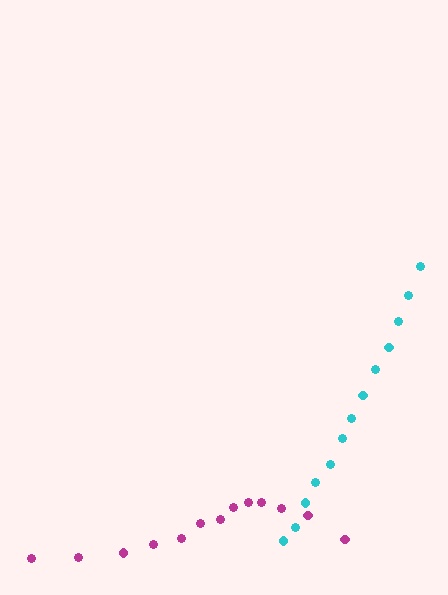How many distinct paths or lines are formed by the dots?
There are 2 distinct paths.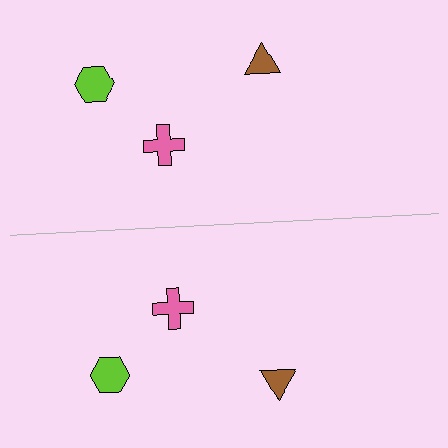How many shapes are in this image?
There are 6 shapes in this image.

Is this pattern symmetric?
Yes, this pattern has bilateral (reflection) symmetry.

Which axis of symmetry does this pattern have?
The pattern has a horizontal axis of symmetry running through the center of the image.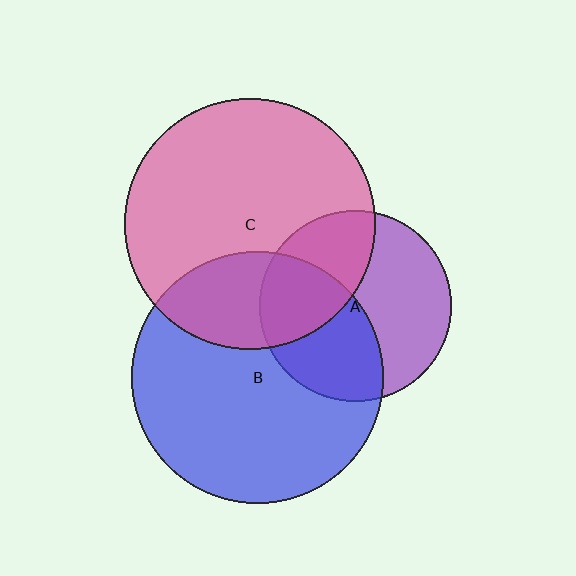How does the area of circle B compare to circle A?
Approximately 1.7 times.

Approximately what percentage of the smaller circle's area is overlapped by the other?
Approximately 35%.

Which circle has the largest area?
Circle B (blue).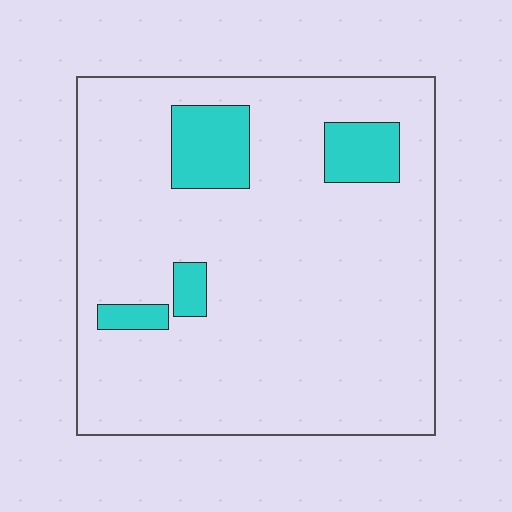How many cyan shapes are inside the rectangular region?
4.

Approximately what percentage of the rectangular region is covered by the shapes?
Approximately 10%.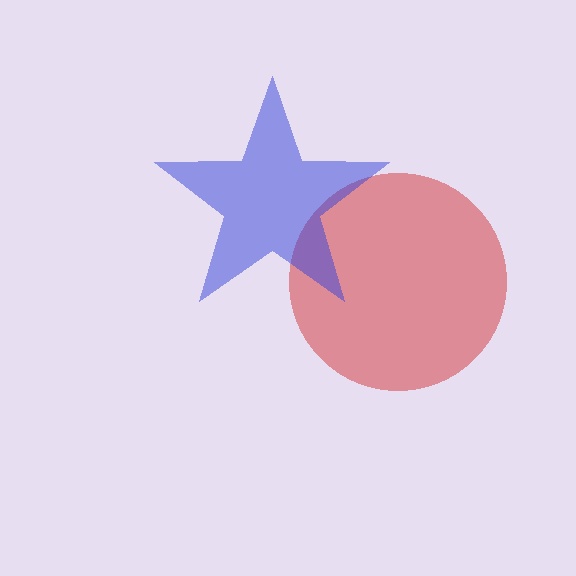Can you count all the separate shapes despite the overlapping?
Yes, there are 2 separate shapes.